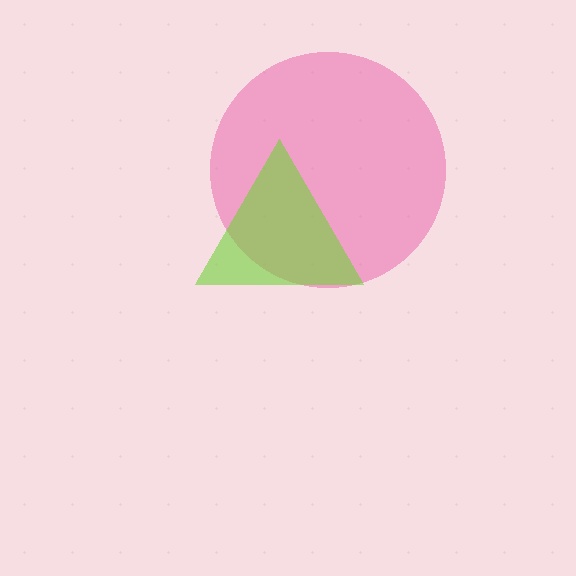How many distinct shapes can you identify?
There are 2 distinct shapes: a pink circle, a lime triangle.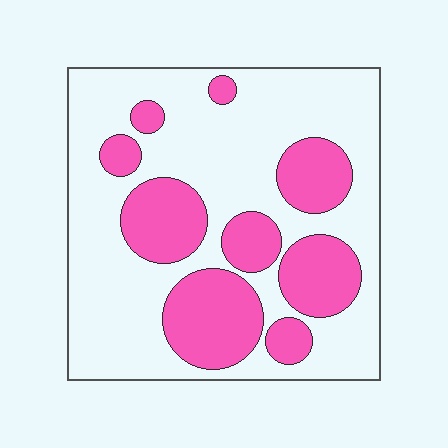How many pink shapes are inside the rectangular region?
9.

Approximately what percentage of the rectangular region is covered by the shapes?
Approximately 35%.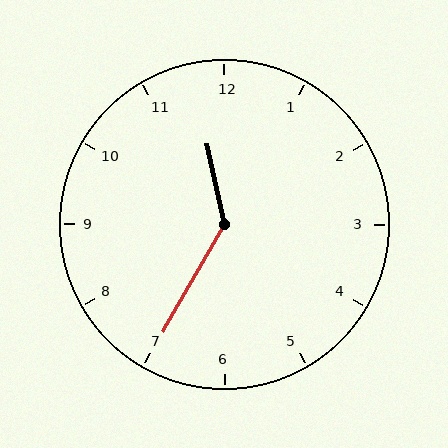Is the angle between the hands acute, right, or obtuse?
It is obtuse.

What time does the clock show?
11:35.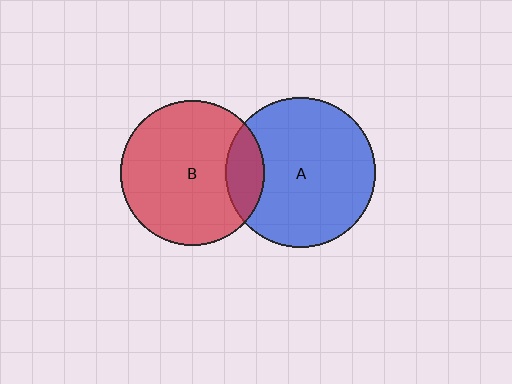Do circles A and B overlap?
Yes.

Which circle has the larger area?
Circle A (blue).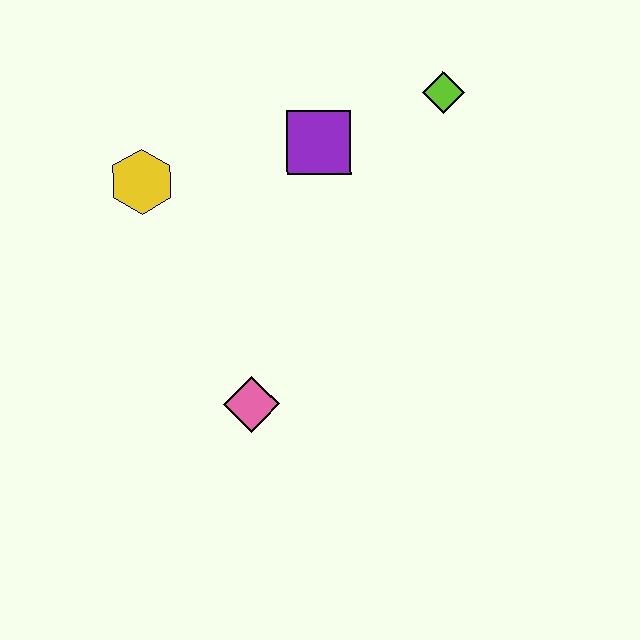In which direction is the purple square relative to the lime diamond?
The purple square is to the left of the lime diamond.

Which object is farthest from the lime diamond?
The pink diamond is farthest from the lime diamond.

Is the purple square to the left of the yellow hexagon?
No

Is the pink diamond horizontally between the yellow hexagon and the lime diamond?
Yes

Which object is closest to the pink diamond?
The yellow hexagon is closest to the pink diamond.